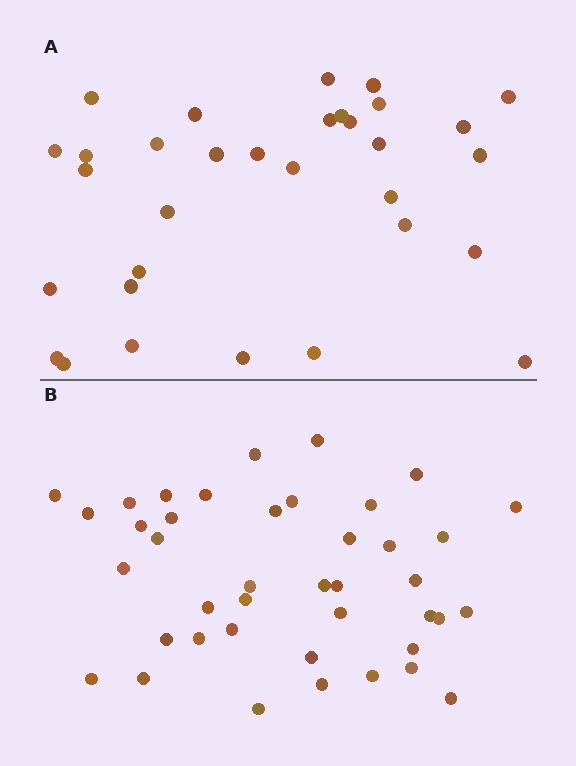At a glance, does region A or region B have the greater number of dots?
Region B (the bottom region) has more dots.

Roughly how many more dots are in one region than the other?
Region B has roughly 8 or so more dots than region A.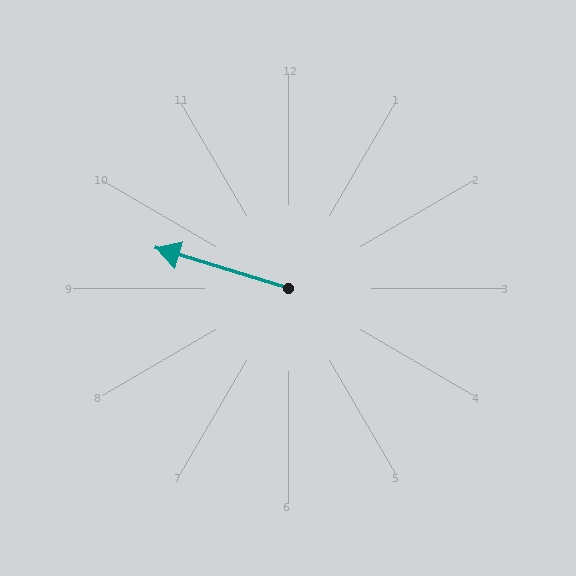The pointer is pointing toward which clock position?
Roughly 10 o'clock.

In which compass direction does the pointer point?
West.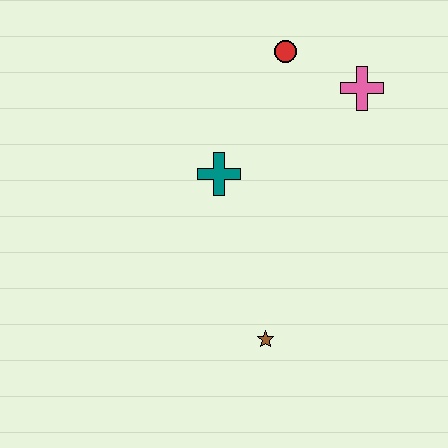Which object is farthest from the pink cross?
The brown star is farthest from the pink cross.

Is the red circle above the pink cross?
Yes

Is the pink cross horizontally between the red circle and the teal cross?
No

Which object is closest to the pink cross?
The red circle is closest to the pink cross.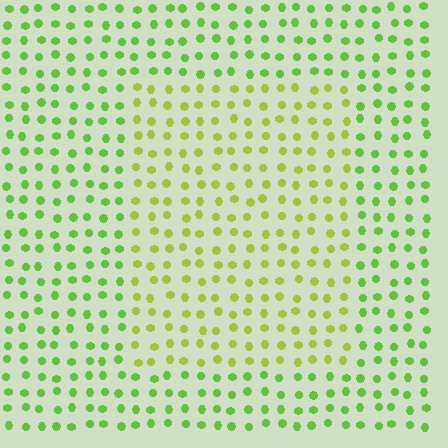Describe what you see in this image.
The image is filled with small lime elements in a uniform arrangement. A rectangle-shaped region is visible where the elements are tinted to a slightly different hue, forming a subtle color boundary.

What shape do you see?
I see a rectangle.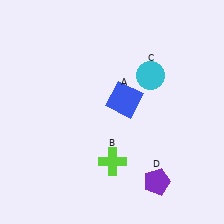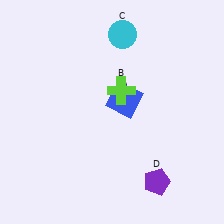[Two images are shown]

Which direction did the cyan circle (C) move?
The cyan circle (C) moved up.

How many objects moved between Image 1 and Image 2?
2 objects moved between the two images.